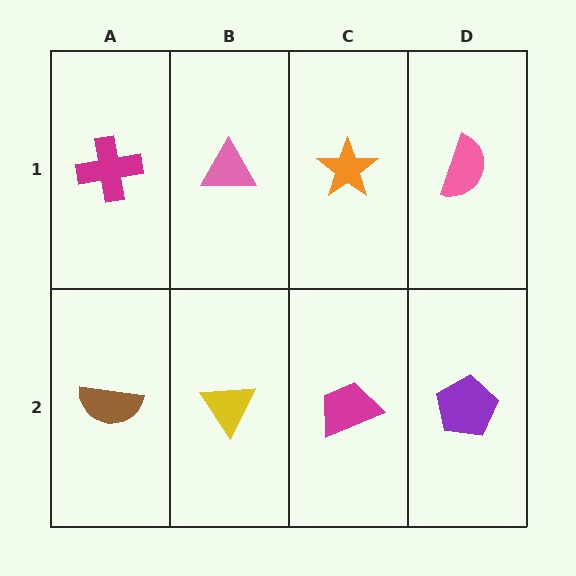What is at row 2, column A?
A brown semicircle.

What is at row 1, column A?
A magenta cross.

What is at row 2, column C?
A magenta trapezoid.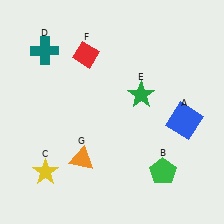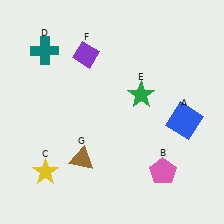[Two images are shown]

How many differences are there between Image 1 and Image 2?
There are 3 differences between the two images.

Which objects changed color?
B changed from green to pink. F changed from red to purple. G changed from orange to brown.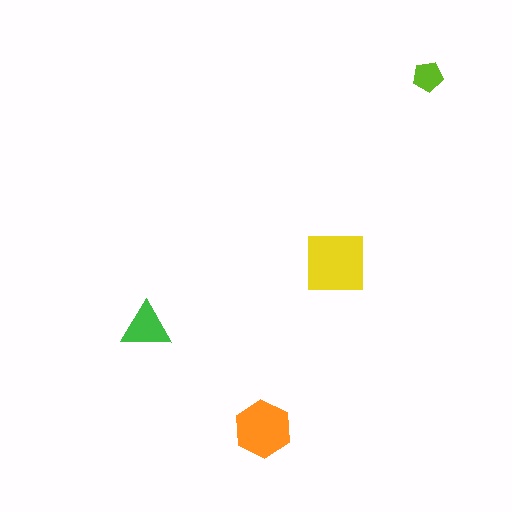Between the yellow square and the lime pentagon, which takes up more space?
The yellow square.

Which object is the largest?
The yellow square.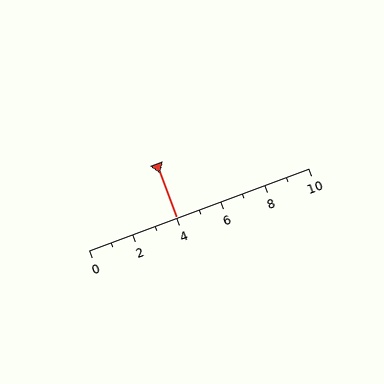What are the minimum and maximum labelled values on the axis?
The axis runs from 0 to 10.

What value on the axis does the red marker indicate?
The marker indicates approximately 4.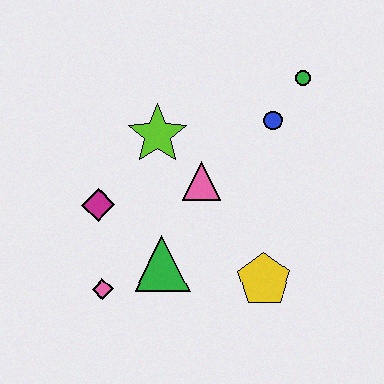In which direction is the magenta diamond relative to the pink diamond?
The magenta diamond is above the pink diamond.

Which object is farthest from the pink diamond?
The green circle is farthest from the pink diamond.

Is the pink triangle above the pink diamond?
Yes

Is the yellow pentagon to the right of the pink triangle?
Yes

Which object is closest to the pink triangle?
The lime star is closest to the pink triangle.